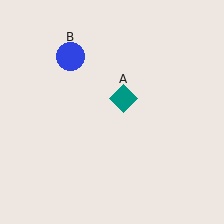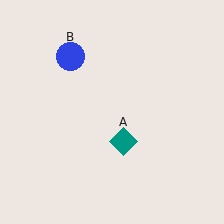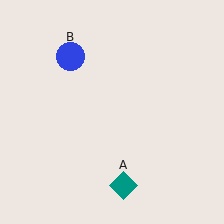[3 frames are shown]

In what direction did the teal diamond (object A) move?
The teal diamond (object A) moved down.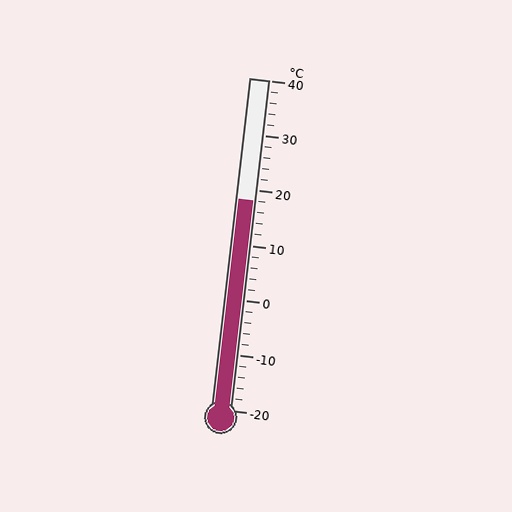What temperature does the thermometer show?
The thermometer shows approximately 18°C.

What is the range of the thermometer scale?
The thermometer scale ranges from -20°C to 40°C.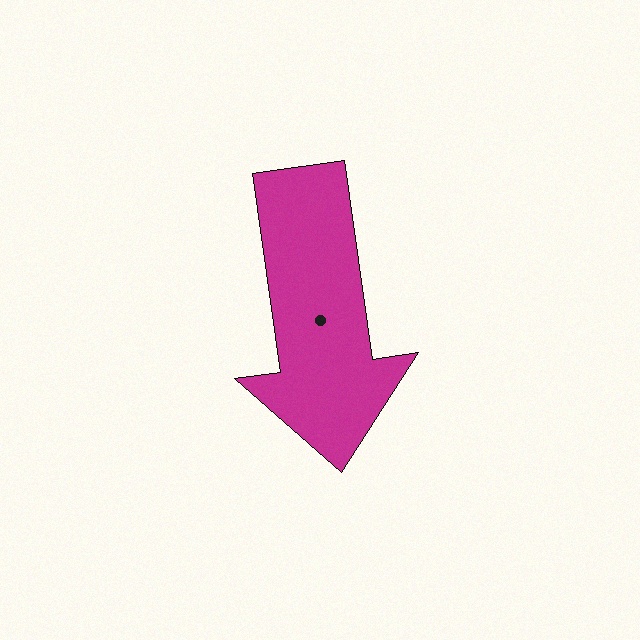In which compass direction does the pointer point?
South.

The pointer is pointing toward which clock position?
Roughly 6 o'clock.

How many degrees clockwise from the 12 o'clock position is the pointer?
Approximately 172 degrees.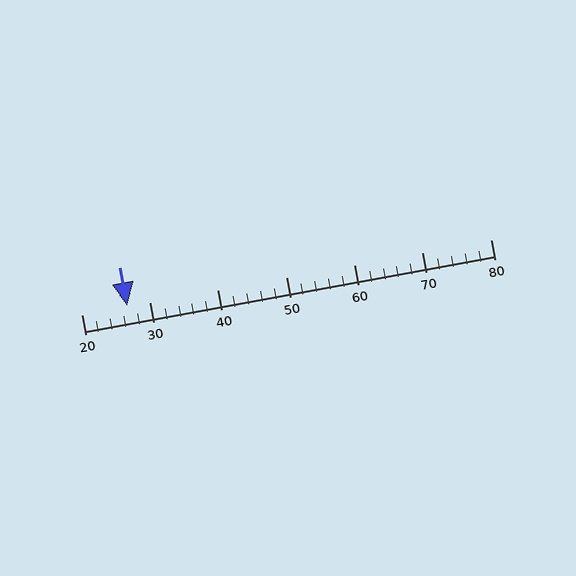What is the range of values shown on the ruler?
The ruler shows values from 20 to 80.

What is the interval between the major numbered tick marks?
The major tick marks are spaced 10 units apart.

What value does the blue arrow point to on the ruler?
The blue arrow points to approximately 27.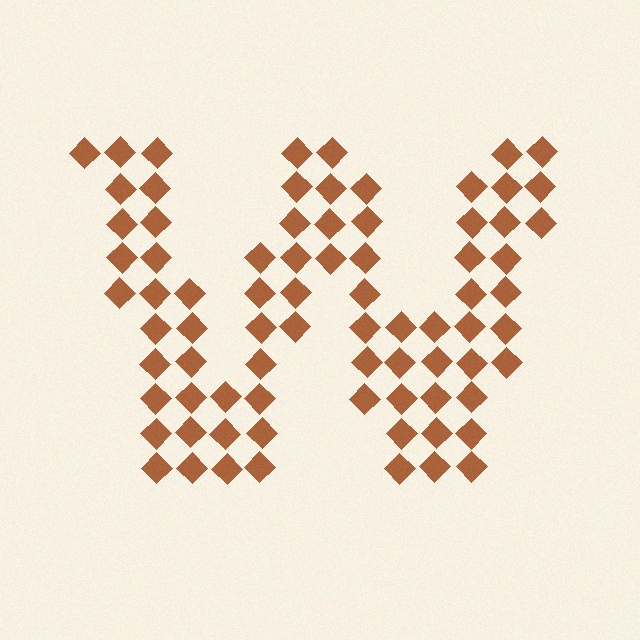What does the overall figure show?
The overall figure shows the letter W.